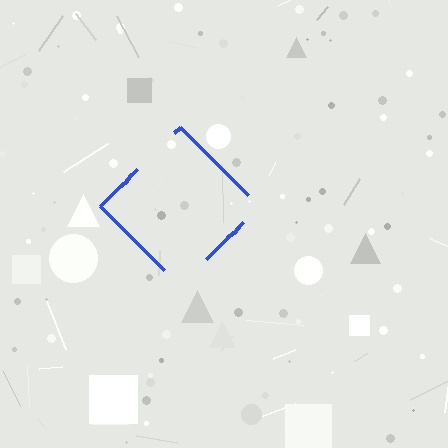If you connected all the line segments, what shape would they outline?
They would outline a diamond.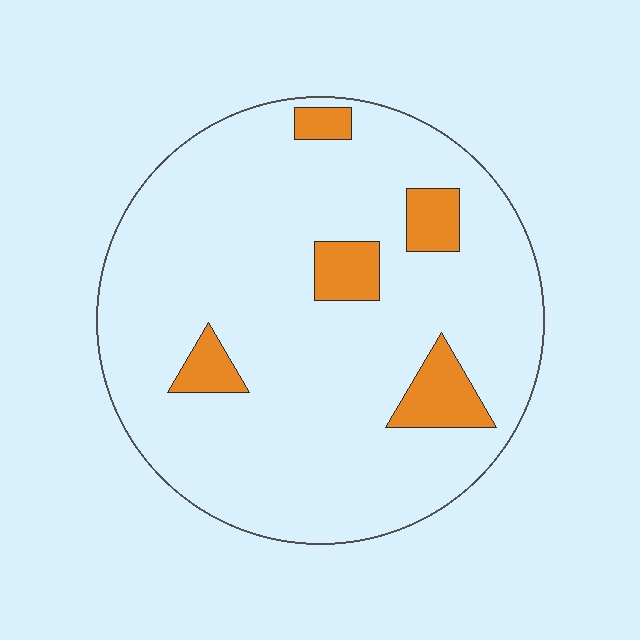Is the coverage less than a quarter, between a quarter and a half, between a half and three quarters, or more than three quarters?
Less than a quarter.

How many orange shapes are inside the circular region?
5.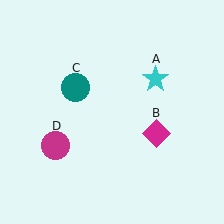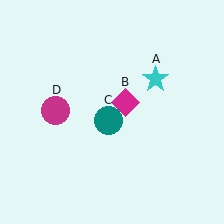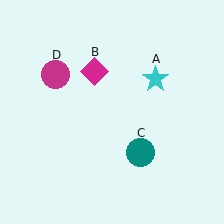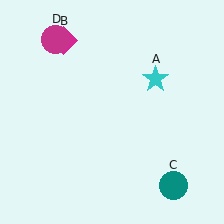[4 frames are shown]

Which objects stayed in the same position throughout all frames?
Cyan star (object A) remained stationary.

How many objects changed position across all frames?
3 objects changed position: magenta diamond (object B), teal circle (object C), magenta circle (object D).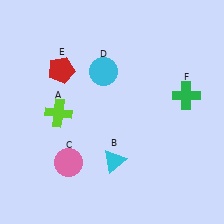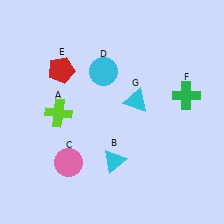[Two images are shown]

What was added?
A cyan triangle (G) was added in Image 2.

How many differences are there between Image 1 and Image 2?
There is 1 difference between the two images.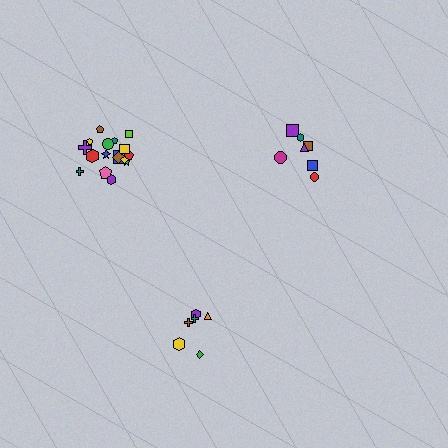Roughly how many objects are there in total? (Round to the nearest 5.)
Roughly 30 objects in total.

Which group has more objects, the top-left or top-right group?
The top-left group.